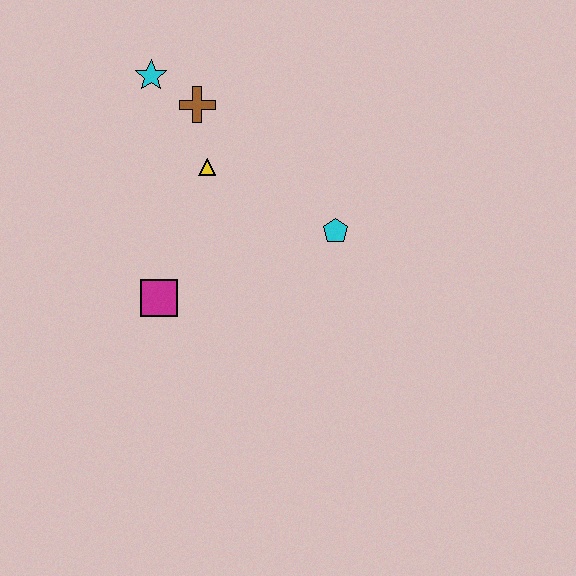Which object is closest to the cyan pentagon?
The yellow triangle is closest to the cyan pentagon.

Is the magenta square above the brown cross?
No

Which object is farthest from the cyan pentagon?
The cyan star is farthest from the cyan pentagon.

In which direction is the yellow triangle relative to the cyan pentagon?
The yellow triangle is to the left of the cyan pentagon.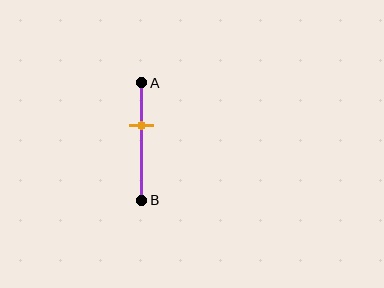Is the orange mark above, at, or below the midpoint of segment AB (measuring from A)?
The orange mark is above the midpoint of segment AB.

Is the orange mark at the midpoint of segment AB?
No, the mark is at about 35% from A, not at the 50% midpoint.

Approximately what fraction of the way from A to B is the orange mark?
The orange mark is approximately 35% of the way from A to B.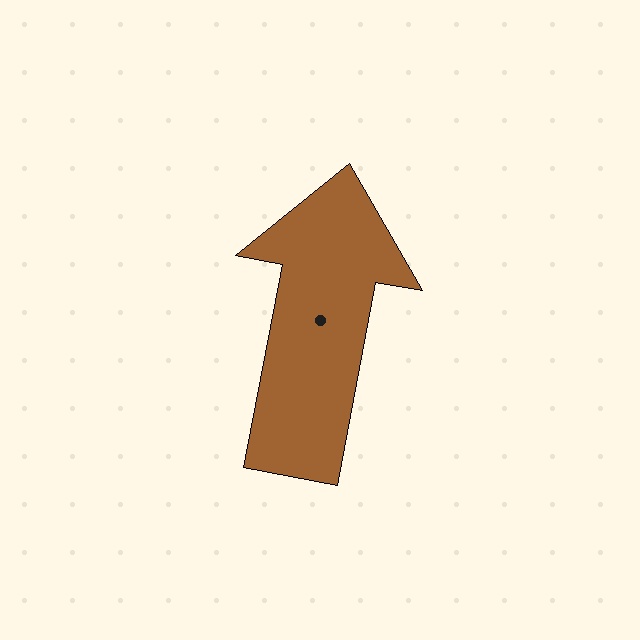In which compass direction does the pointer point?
North.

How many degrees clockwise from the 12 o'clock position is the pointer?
Approximately 11 degrees.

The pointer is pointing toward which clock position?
Roughly 12 o'clock.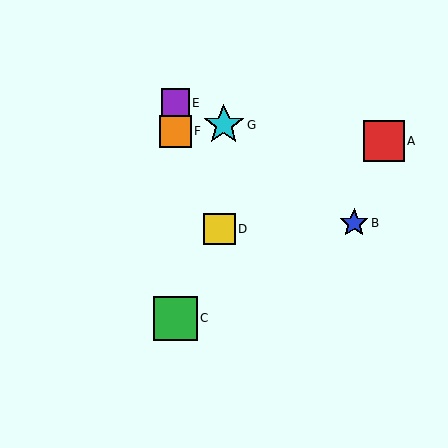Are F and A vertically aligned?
No, F is at x≈175 and A is at x≈384.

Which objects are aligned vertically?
Objects C, E, F are aligned vertically.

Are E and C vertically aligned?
Yes, both are at x≈175.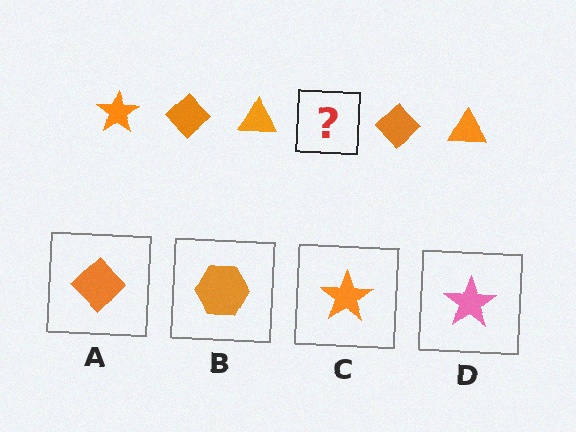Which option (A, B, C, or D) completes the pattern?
C.